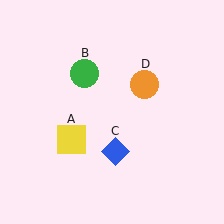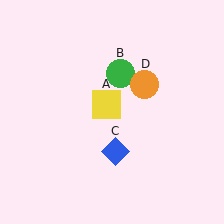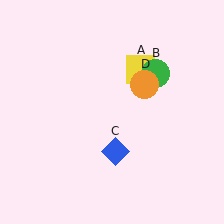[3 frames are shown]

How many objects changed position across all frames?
2 objects changed position: yellow square (object A), green circle (object B).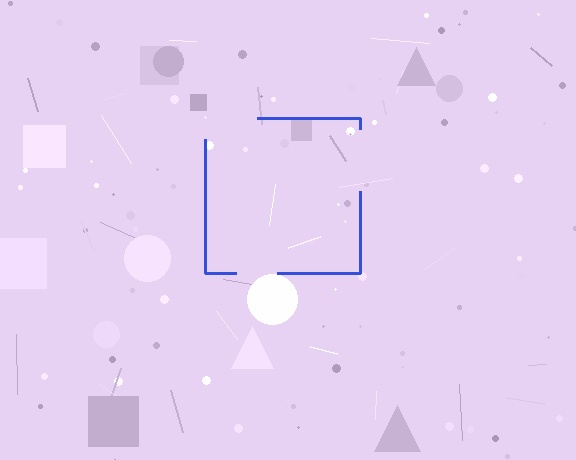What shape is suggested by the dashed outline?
The dashed outline suggests a square.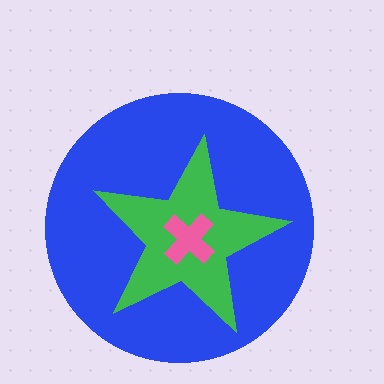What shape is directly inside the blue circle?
The green star.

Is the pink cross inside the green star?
Yes.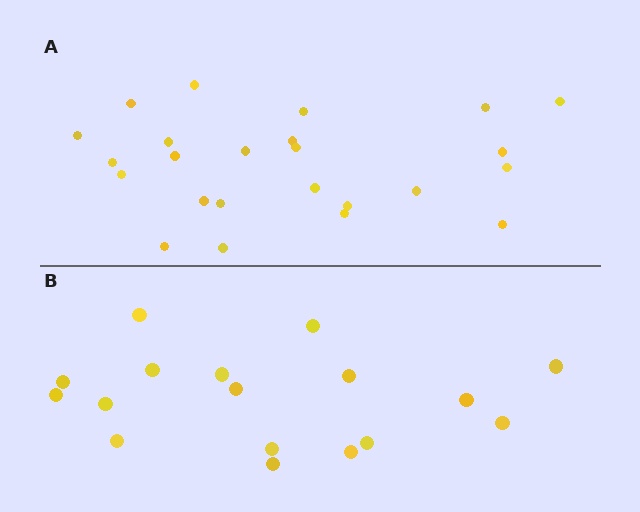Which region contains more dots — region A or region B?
Region A (the top region) has more dots.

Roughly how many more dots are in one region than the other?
Region A has roughly 8 or so more dots than region B.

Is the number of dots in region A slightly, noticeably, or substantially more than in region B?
Region A has noticeably more, but not dramatically so. The ratio is roughly 1.4 to 1.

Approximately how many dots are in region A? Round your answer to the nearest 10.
About 20 dots. (The exact count is 24, which rounds to 20.)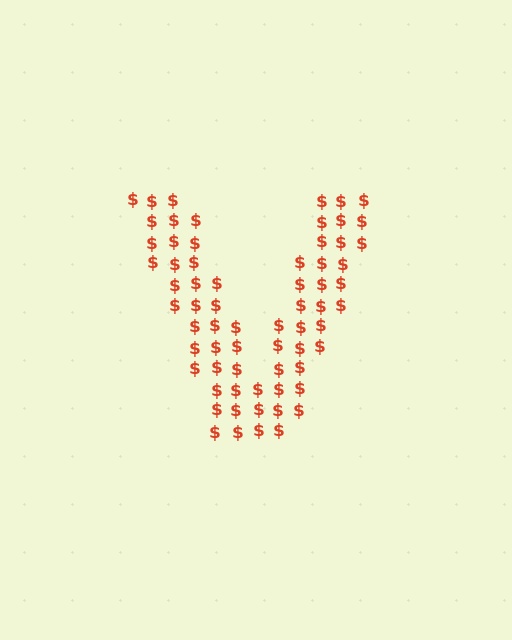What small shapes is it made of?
It is made of small dollar signs.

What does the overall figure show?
The overall figure shows the letter V.